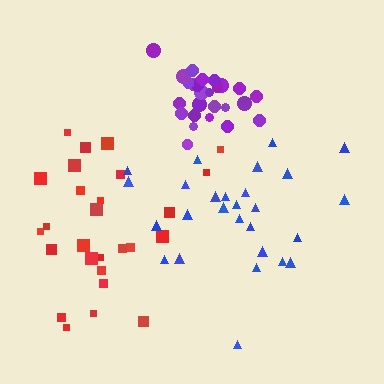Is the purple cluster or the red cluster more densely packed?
Purple.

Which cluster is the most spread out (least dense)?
Red.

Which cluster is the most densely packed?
Purple.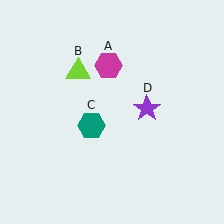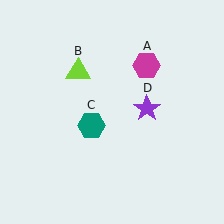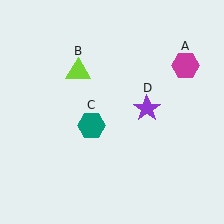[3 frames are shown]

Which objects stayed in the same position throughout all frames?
Lime triangle (object B) and teal hexagon (object C) and purple star (object D) remained stationary.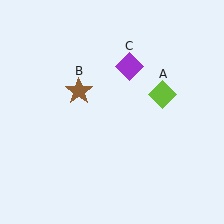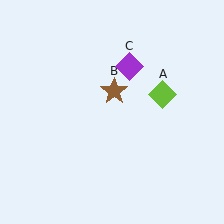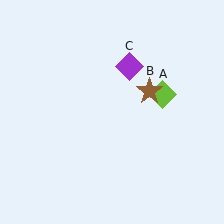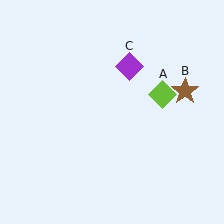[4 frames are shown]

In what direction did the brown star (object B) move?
The brown star (object B) moved right.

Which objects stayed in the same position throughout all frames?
Lime diamond (object A) and purple diamond (object C) remained stationary.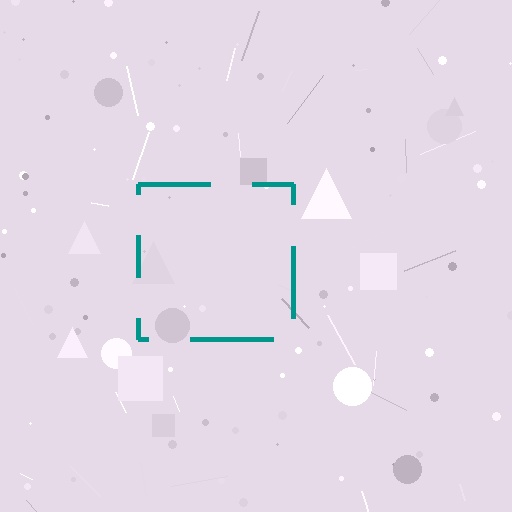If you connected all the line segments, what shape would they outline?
They would outline a square.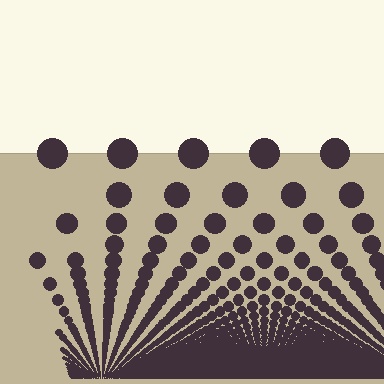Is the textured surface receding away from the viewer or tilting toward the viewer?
The surface appears to tilt toward the viewer. Texture elements get larger and sparser toward the top.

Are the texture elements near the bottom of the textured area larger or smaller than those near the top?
Smaller. The gradient is inverted — elements near the bottom are smaller and denser.